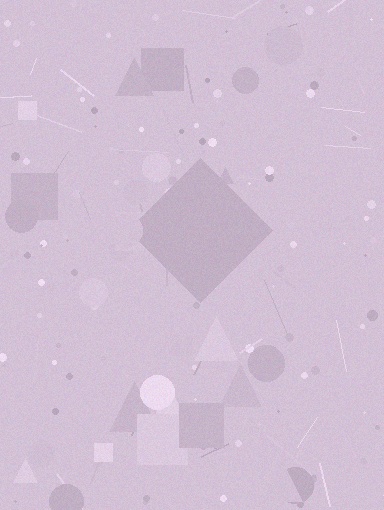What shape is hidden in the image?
A diamond is hidden in the image.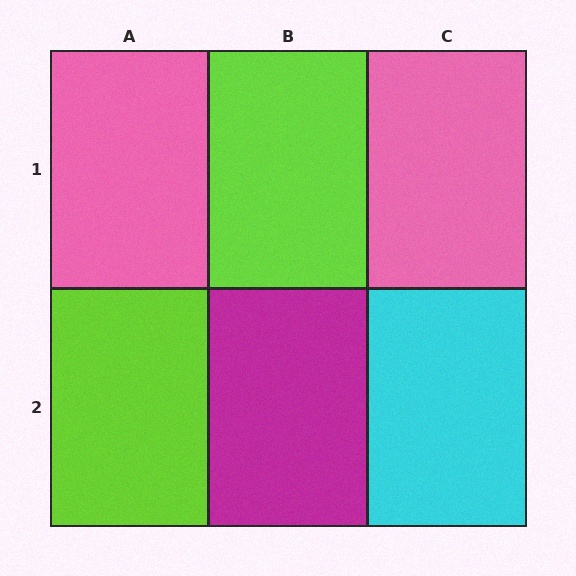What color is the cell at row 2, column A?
Lime.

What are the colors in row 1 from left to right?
Pink, lime, pink.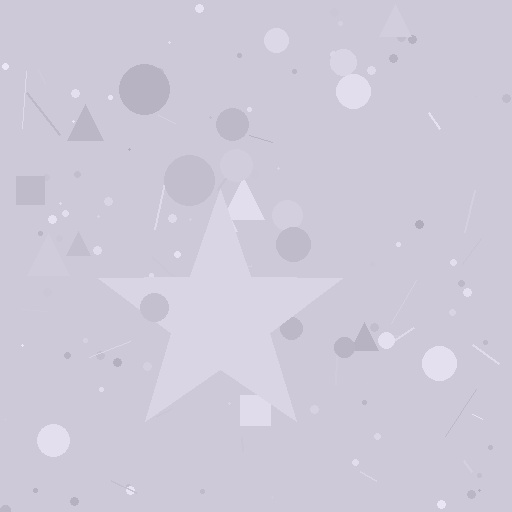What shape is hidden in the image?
A star is hidden in the image.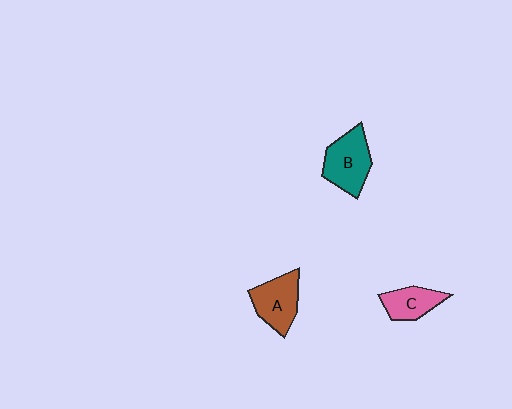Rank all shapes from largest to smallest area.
From largest to smallest: B (teal), A (brown), C (pink).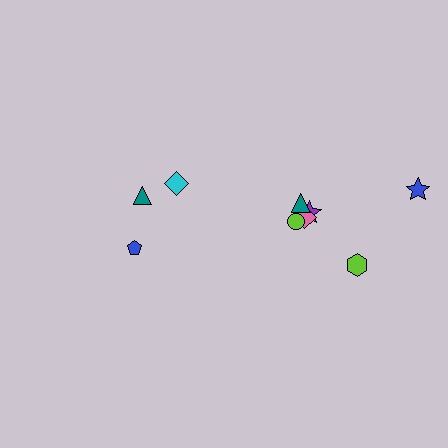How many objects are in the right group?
There are 6 objects.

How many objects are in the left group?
There are 3 objects.